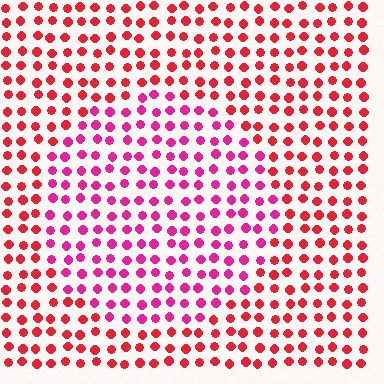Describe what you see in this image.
The image is filled with small red elements in a uniform arrangement. A circle-shaped region is visible where the elements are tinted to a slightly different hue, forming a subtle color boundary.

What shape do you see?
I see a circle.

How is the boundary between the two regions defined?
The boundary is defined purely by a slight shift in hue (about 32 degrees). Spacing, size, and orientation are identical on both sides.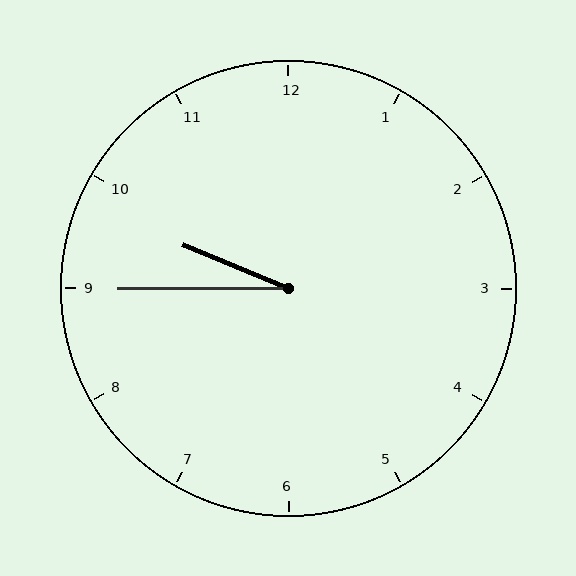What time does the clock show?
9:45.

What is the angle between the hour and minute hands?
Approximately 22 degrees.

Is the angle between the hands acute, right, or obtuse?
It is acute.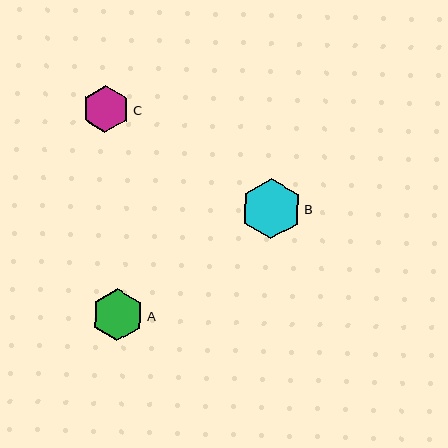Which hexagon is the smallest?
Hexagon C is the smallest with a size of approximately 47 pixels.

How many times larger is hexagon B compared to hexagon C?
Hexagon B is approximately 1.3 times the size of hexagon C.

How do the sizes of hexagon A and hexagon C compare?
Hexagon A and hexagon C are approximately the same size.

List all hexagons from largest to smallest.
From largest to smallest: B, A, C.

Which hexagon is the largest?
Hexagon B is the largest with a size of approximately 60 pixels.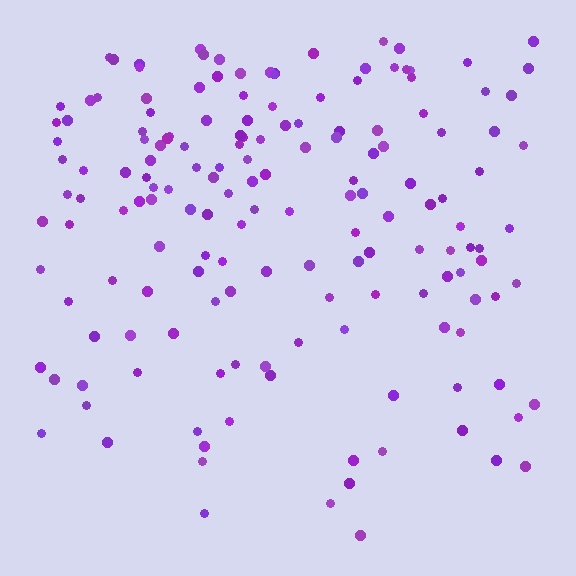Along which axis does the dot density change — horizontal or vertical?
Vertical.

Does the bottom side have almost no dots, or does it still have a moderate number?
Still a moderate number, just noticeably fewer than the top.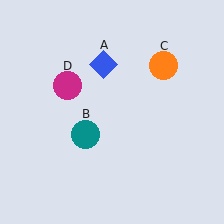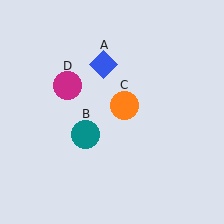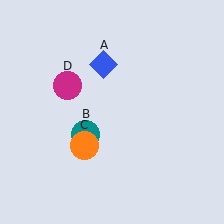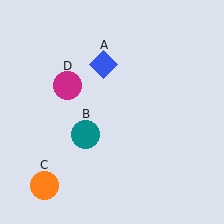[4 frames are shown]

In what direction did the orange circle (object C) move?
The orange circle (object C) moved down and to the left.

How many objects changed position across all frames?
1 object changed position: orange circle (object C).